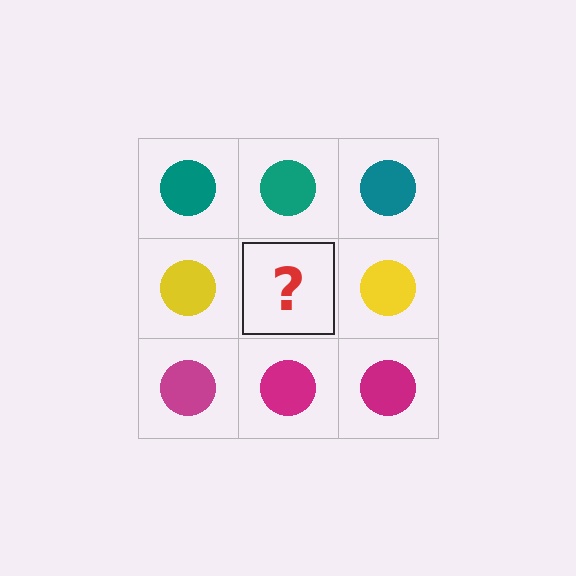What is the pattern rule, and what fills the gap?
The rule is that each row has a consistent color. The gap should be filled with a yellow circle.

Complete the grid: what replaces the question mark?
The question mark should be replaced with a yellow circle.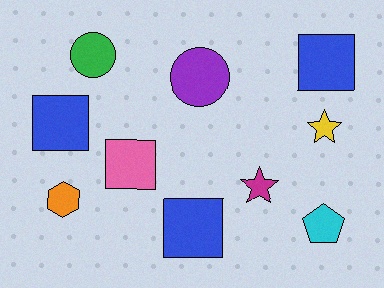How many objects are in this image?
There are 10 objects.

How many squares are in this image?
There are 4 squares.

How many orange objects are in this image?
There is 1 orange object.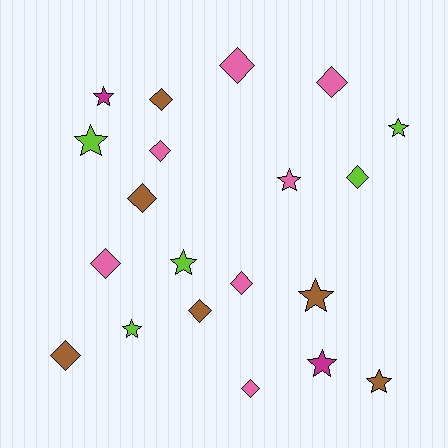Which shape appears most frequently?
Diamond, with 11 objects.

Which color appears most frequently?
Pink, with 7 objects.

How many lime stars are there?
There are 4 lime stars.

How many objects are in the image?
There are 20 objects.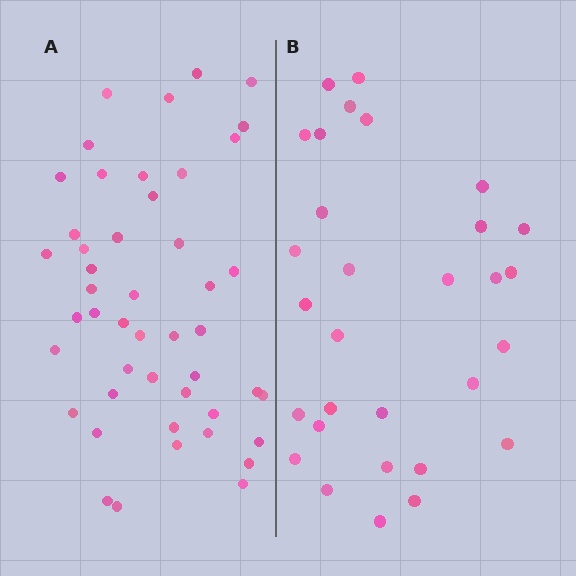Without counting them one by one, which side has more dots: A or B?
Region A (the left region) has more dots.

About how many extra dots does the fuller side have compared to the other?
Region A has approximately 15 more dots than region B.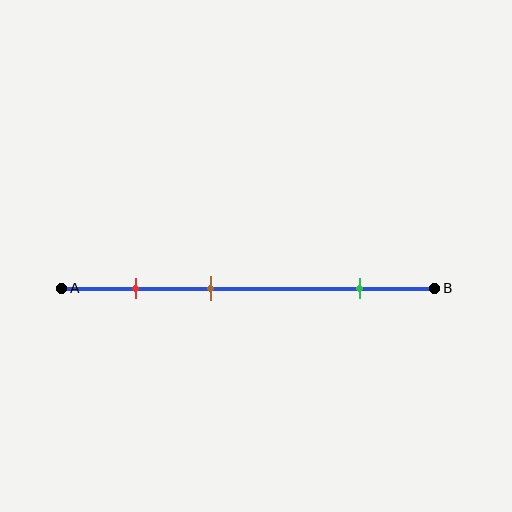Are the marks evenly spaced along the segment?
No, the marks are not evenly spaced.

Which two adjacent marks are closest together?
The red and brown marks are the closest adjacent pair.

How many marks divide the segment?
There are 3 marks dividing the segment.